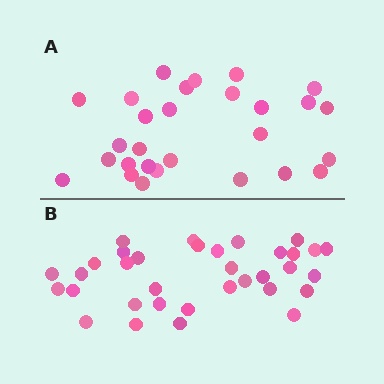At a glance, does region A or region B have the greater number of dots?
Region B (the bottom region) has more dots.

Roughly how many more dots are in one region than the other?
Region B has about 6 more dots than region A.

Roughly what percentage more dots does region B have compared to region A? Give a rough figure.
About 20% more.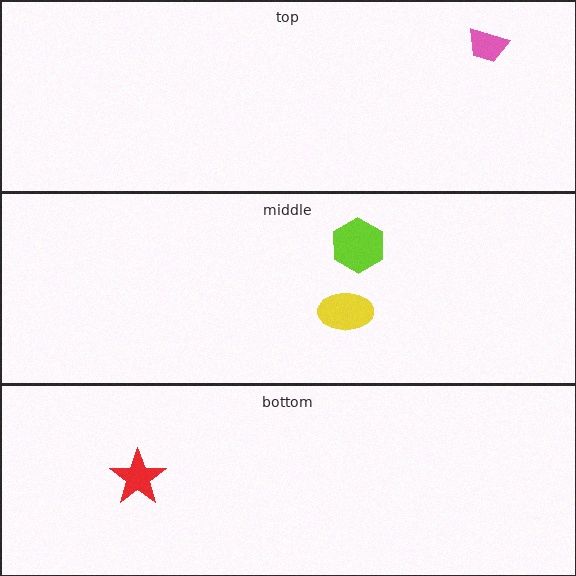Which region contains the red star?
The bottom region.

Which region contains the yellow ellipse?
The middle region.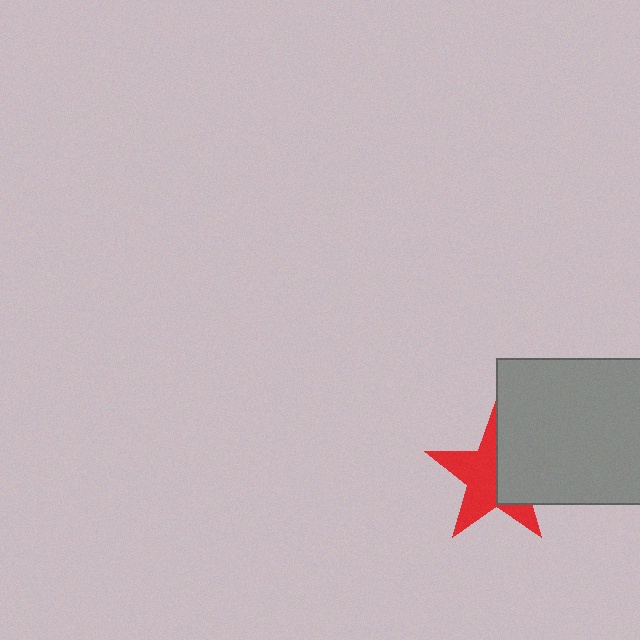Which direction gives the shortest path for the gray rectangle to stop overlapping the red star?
Moving right gives the shortest separation.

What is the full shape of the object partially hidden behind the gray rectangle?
The partially hidden object is a red star.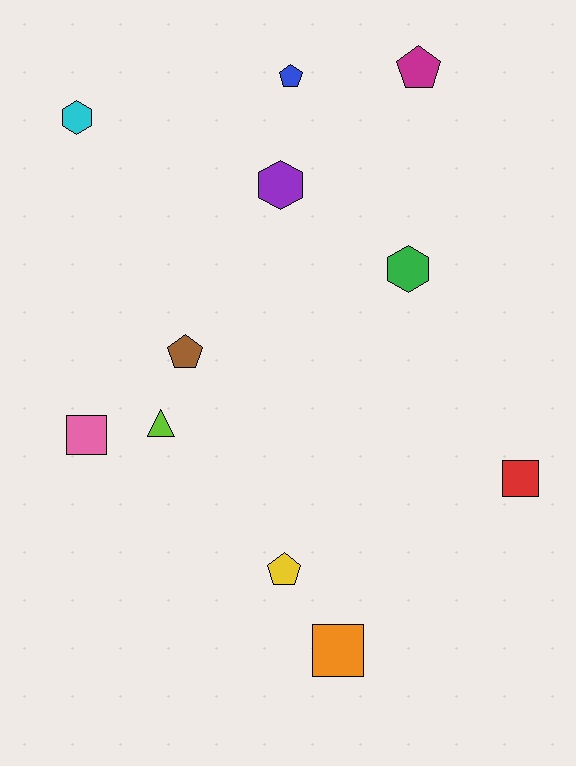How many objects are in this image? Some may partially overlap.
There are 11 objects.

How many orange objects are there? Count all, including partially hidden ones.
There is 1 orange object.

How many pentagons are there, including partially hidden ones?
There are 4 pentagons.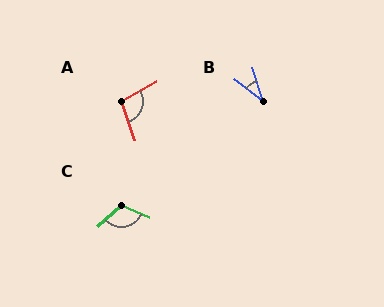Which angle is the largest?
C, at approximately 114 degrees.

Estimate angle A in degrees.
Approximately 100 degrees.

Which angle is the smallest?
B, at approximately 34 degrees.